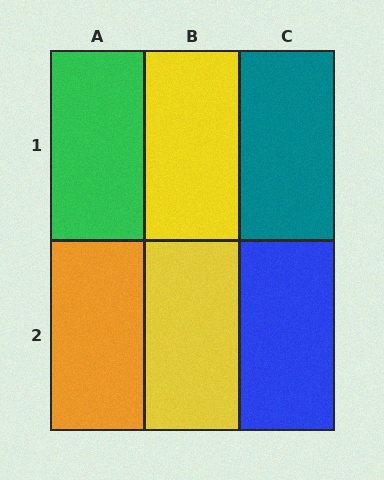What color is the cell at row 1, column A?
Green.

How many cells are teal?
1 cell is teal.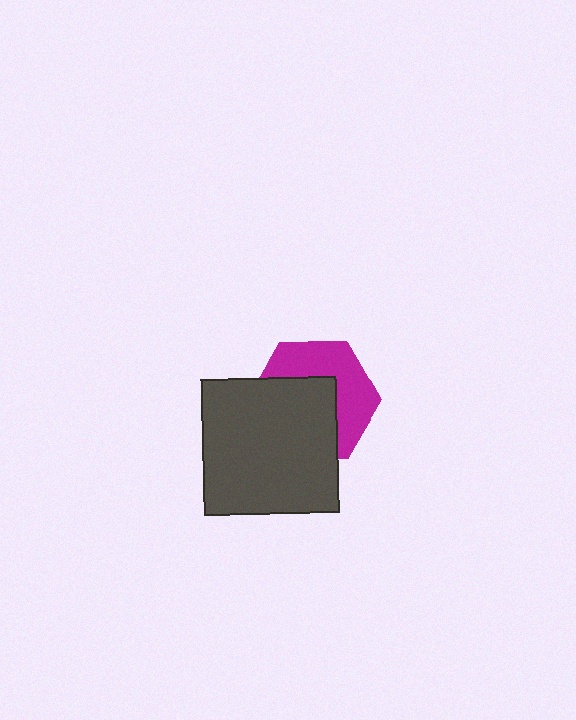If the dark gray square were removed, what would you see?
You would see the complete magenta hexagon.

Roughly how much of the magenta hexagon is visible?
About half of it is visible (roughly 48%).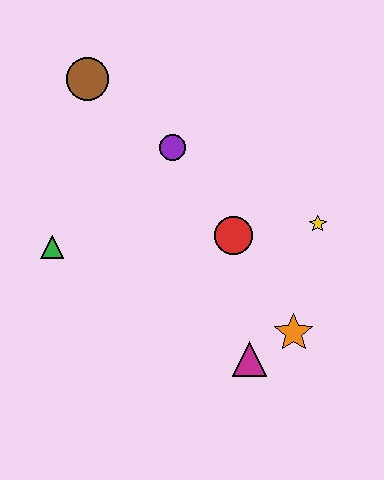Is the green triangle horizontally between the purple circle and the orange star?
No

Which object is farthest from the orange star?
The brown circle is farthest from the orange star.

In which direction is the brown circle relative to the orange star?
The brown circle is above the orange star.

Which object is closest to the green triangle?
The purple circle is closest to the green triangle.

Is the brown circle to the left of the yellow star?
Yes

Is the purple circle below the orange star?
No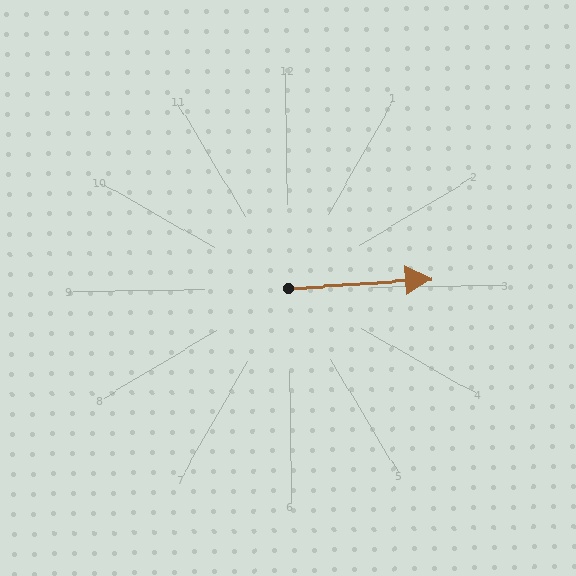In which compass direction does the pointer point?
East.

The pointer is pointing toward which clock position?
Roughly 3 o'clock.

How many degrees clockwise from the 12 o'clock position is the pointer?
Approximately 87 degrees.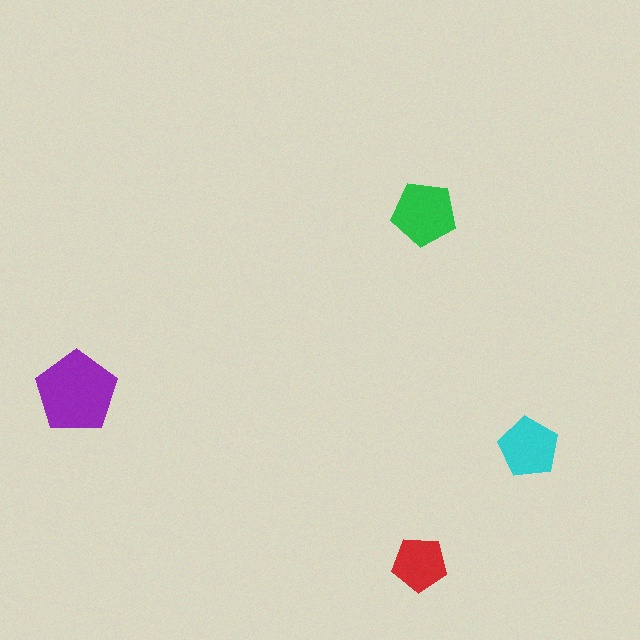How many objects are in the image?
There are 4 objects in the image.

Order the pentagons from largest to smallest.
the purple one, the green one, the cyan one, the red one.